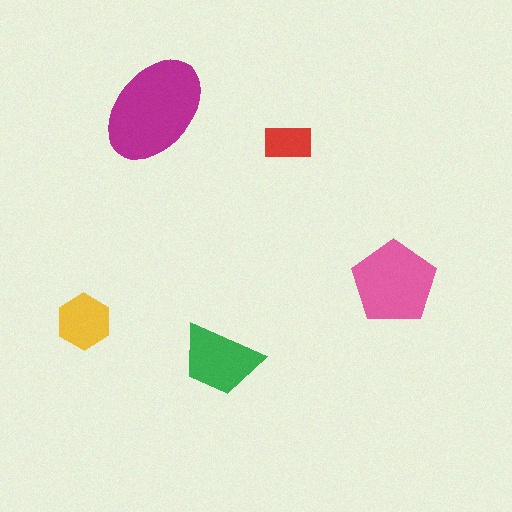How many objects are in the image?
There are 5 objects in the image.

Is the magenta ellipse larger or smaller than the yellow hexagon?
Larger.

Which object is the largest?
The magenta ellipse.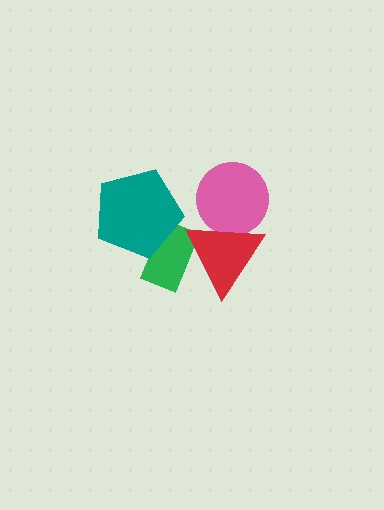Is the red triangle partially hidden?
No, no other shape covers it.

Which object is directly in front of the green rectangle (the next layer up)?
The red triangle is directly in front of the green rectangle.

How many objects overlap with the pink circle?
1 object overlaps with the pink circle.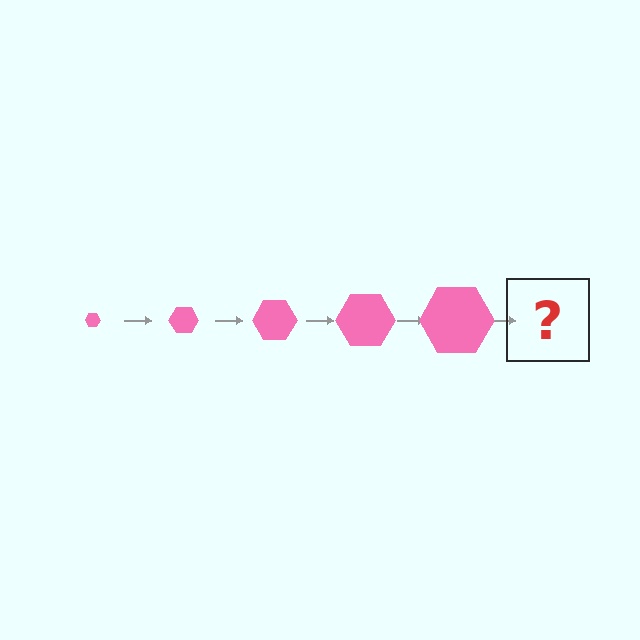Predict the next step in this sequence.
The next step is a pink hexagon, larger than the previous one.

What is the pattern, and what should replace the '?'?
The pattern is that the hexagon gets progressively larger each step. The '?' should be a pink hexagon, larger than the previous one.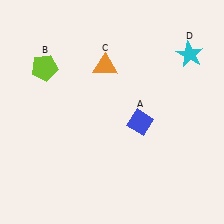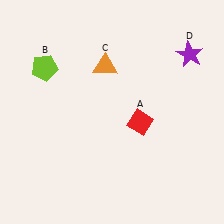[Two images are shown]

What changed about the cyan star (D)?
In Image 1, D is cyan. In Image 2, it changed to purple.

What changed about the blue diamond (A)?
In Image 1, A is blue. In Image 2, it changed to red.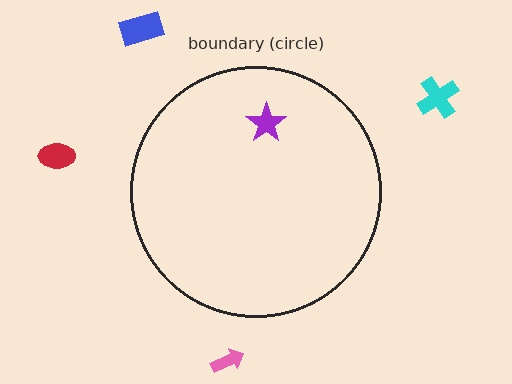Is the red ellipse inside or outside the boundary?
Outside.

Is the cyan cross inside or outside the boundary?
Outside.